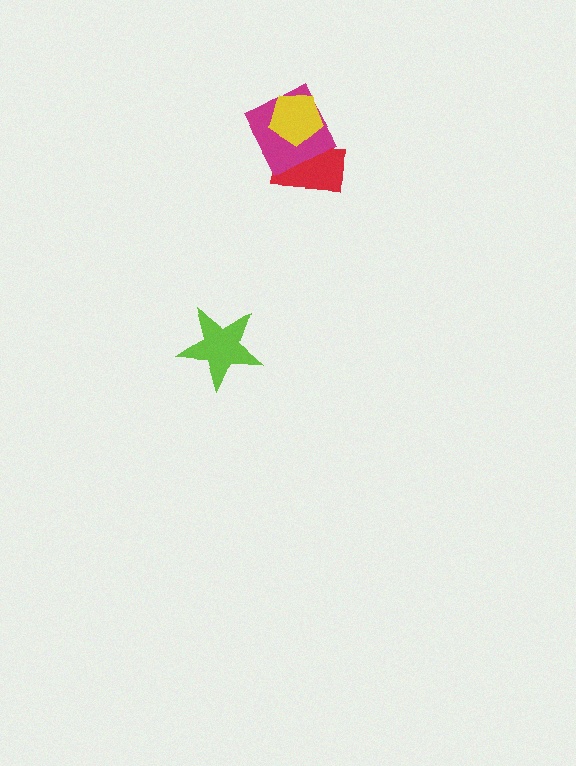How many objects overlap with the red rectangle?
2 objects overlap with the red rectangle.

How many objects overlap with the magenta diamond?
2 objects overlap with the magenta diamond.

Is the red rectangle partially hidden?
Yes, it is partially covered by another shape.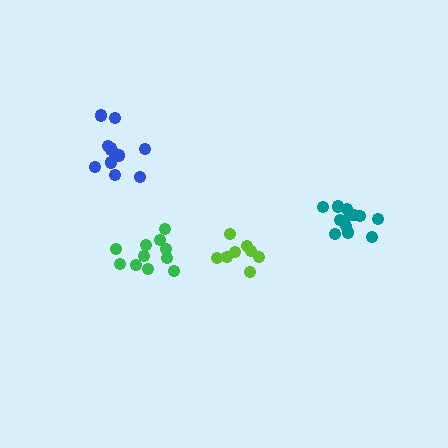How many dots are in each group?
Group 1: 12 dots, Group 2: 11 dots, Group 3: 8 dots, Group 4: 11 dots (42 total).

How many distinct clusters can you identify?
There are 4 distinct clusters.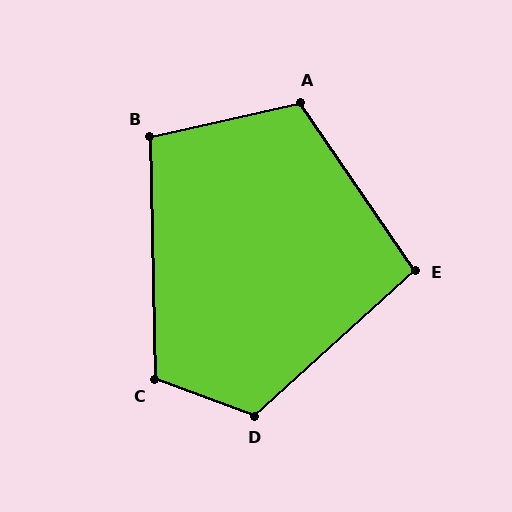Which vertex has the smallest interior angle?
E, at approximately 98 degrees.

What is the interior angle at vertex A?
Approximately 111 degrees (obtuse).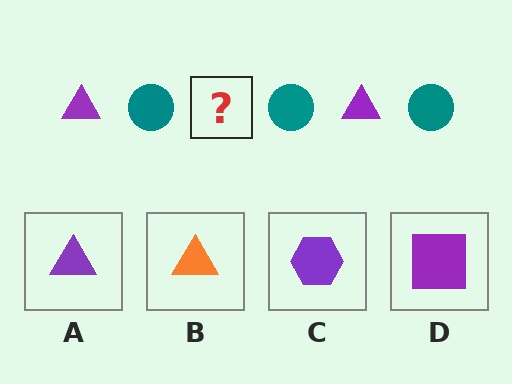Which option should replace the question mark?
Option A.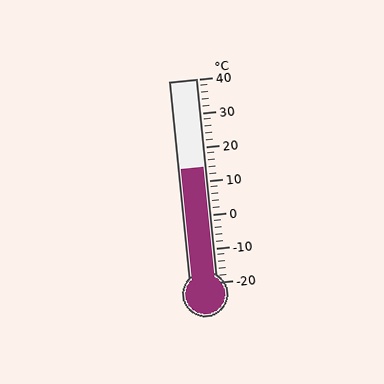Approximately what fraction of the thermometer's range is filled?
The thermometer is filled to approximately 55% of its range.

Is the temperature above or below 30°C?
The temperature is below 30°C.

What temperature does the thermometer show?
The thermometer shows approximately 14°C.